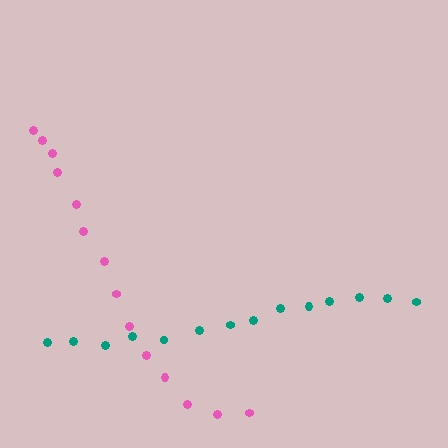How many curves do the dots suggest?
There are 2 distinct paths.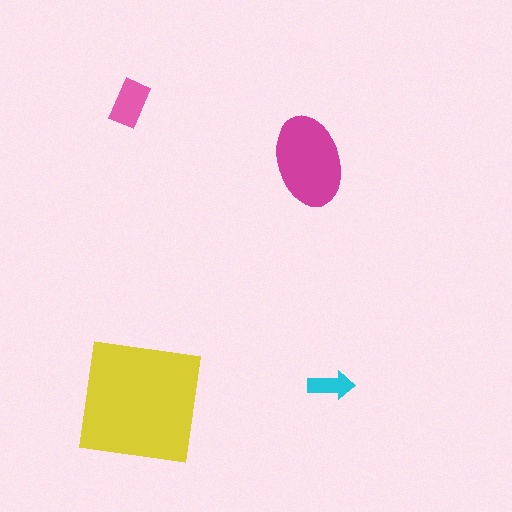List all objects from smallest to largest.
The cyan arrow, the pink rectangle, the magenta ellipse, the yellow square.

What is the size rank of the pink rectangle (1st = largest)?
3rd.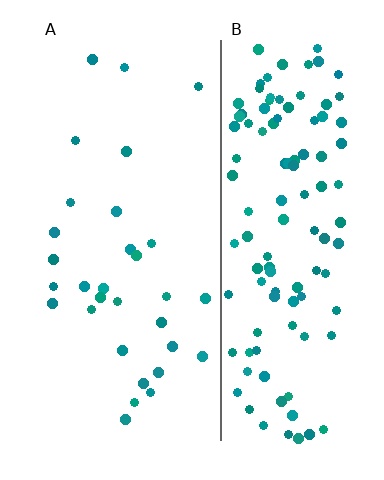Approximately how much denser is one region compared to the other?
Approximately 4.1× — region B over region A.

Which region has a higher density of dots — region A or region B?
B (the right).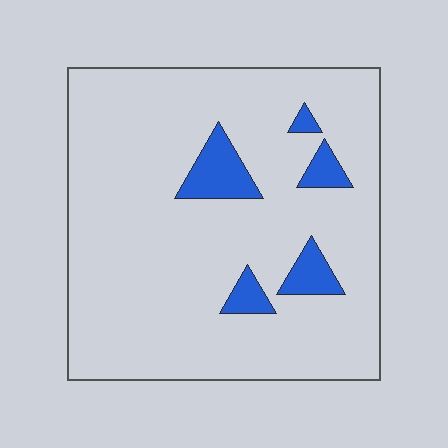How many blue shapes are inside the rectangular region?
5.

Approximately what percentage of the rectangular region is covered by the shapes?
Approximately 10%.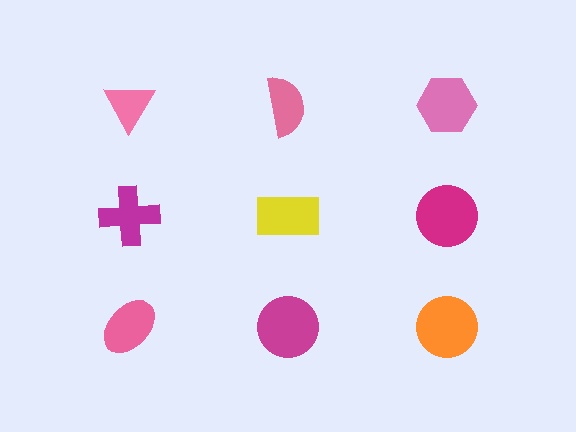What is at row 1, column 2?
A pink semicircle.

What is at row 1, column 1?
A pink triangle.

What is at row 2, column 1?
A magenta cross.